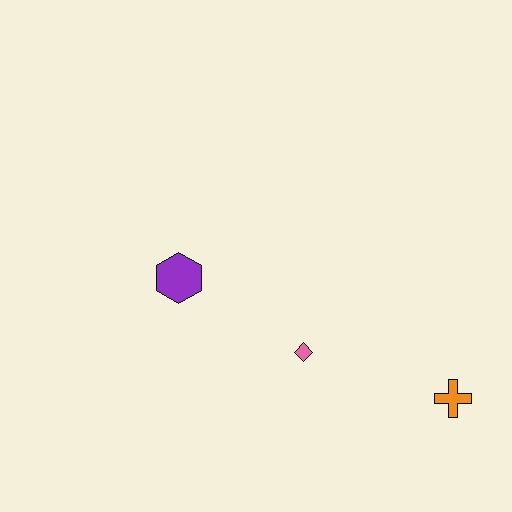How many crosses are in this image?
There is 1 cross.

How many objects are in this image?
There are 3 objects.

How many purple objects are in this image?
There is 1 purple object.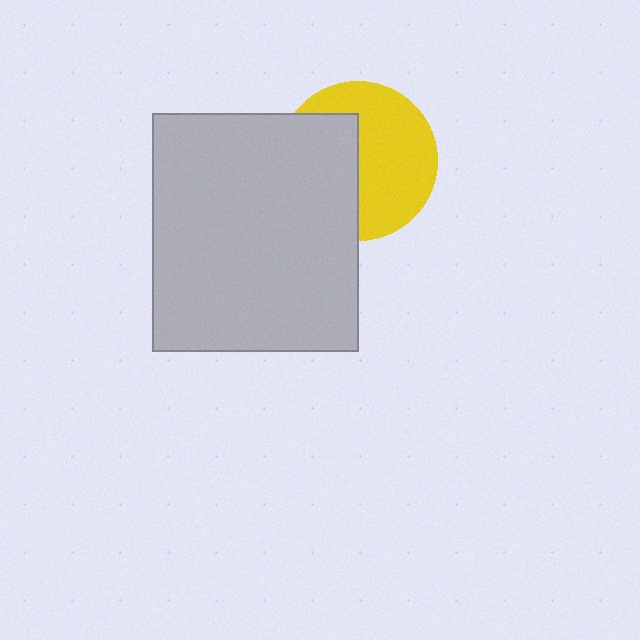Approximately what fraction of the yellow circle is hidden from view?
Roughly 44% of the yellow circle is hidden behind the light gray rectangle.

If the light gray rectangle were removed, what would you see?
You would see the complete yellow circle.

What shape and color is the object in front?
The object in front is a light gray rectangle.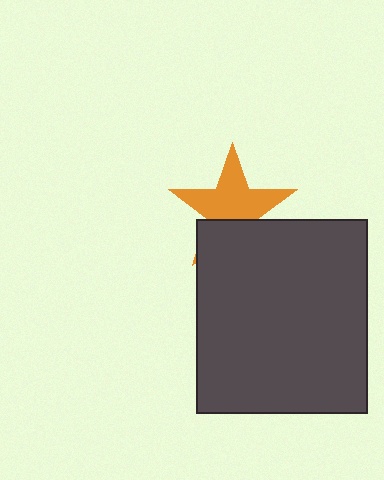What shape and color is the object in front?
The object in front is a dark gray rectangle.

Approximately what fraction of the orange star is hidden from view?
Roughly 36% of the orange star is hidden behind the dark gray rectangle.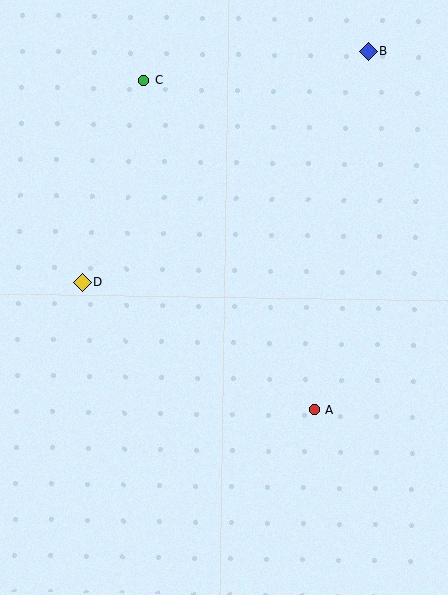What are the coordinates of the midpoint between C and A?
The midpoint between C and A is at (229, 245).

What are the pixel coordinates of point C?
Point C is at (144, 80).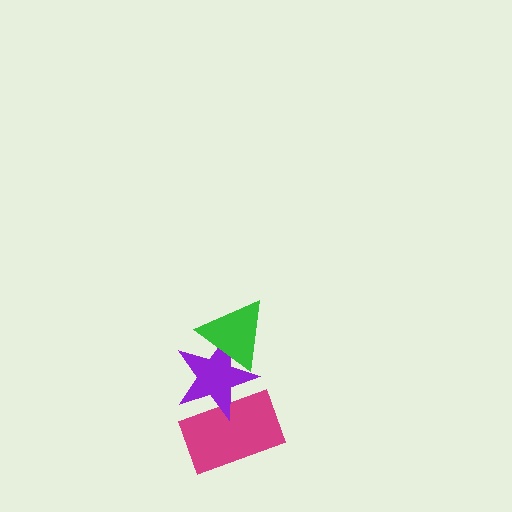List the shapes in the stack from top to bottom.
From top to bottom: the green triangle, the purple star, the magenta rectangle.